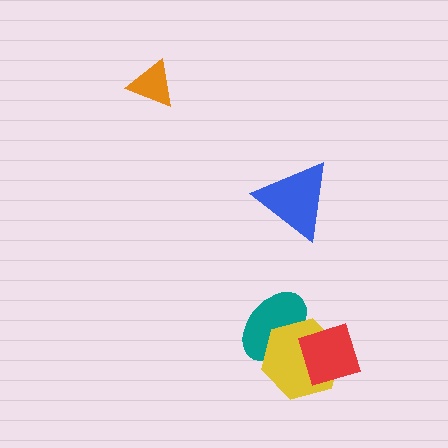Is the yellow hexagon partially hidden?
Yes, it is partially covered by another shape.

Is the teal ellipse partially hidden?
Yes, it is partially covered by another shape.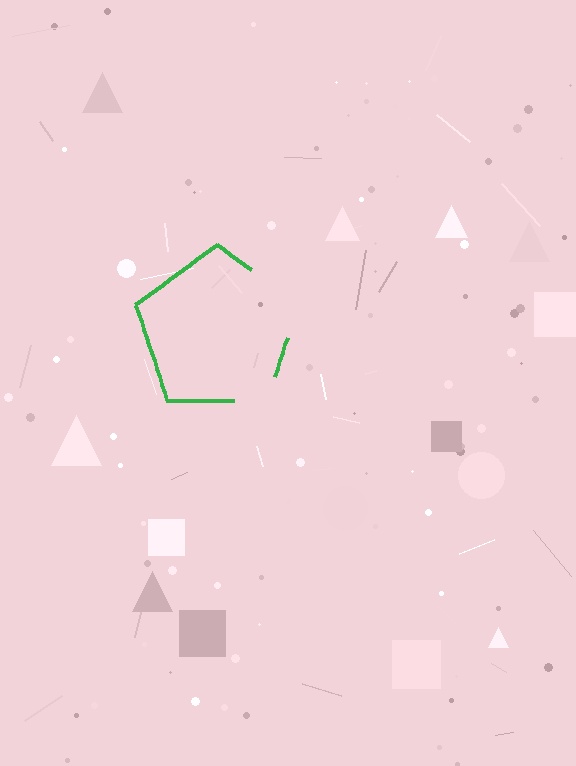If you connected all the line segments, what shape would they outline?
They would outline a pentagon.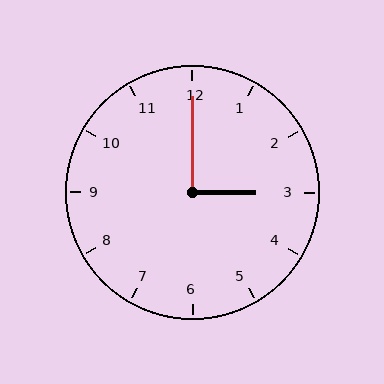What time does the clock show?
3:00.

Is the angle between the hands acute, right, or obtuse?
It is right.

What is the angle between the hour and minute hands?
Approximately 90 degrees.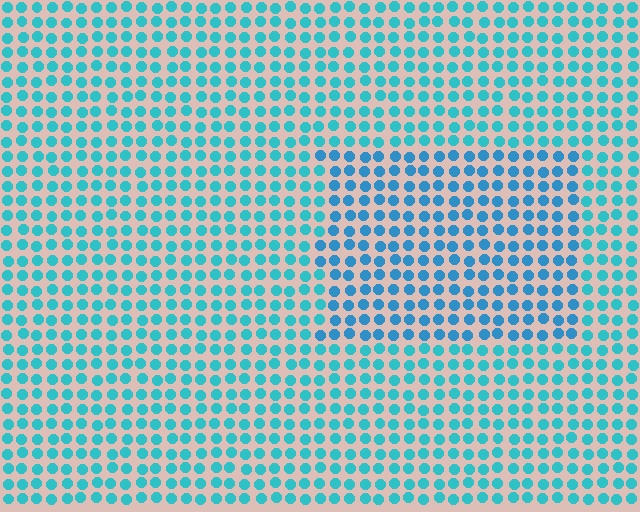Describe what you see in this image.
The image is filled with small cyan elements in a uniform arrangement. A rectangle-shaped region is visible where the elements are tinted to a slightly different hue, forming a subtle color boundary.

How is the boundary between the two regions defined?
The boundary is defined purely by a slight shift in hue (about 19 degrees). Spacing, size, and orientation are identical on both sides.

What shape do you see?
I see a rectangle.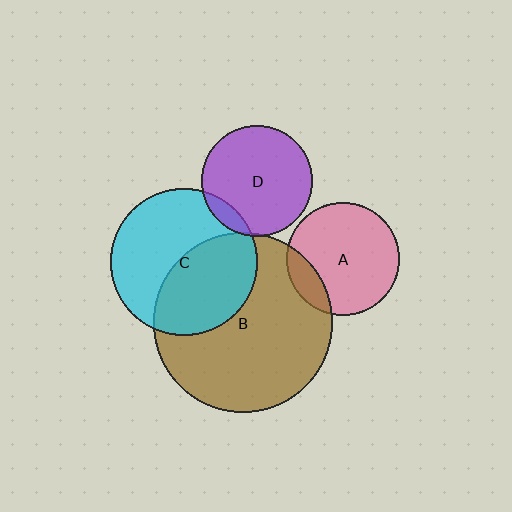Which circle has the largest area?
Circle B (brown).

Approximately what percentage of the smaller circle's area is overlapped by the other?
Approximately 10%.